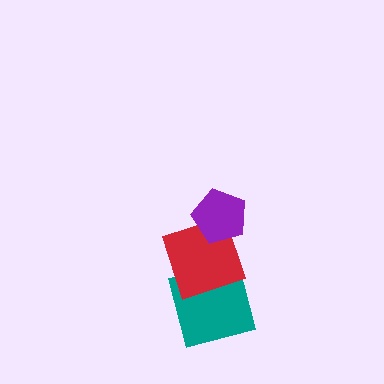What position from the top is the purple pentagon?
The purple pentagon is 1st from the top.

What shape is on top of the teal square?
The red square is on top of the teal square.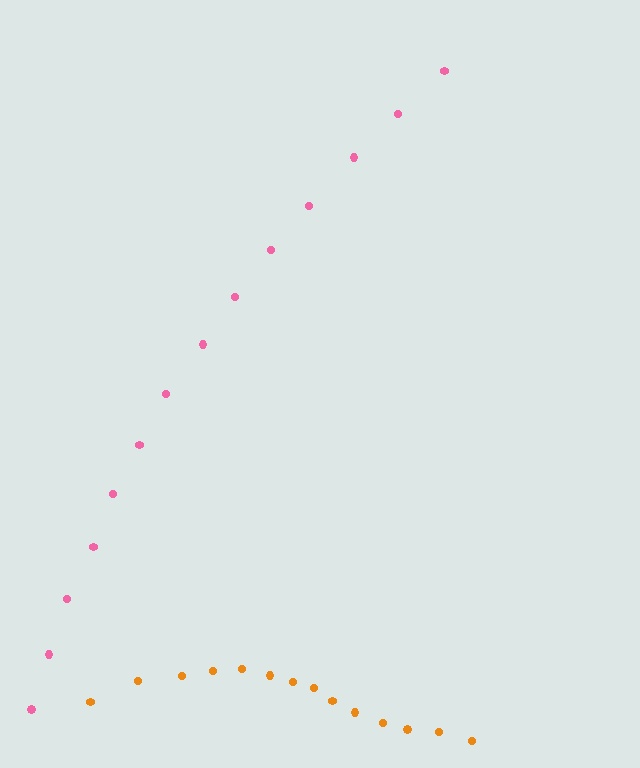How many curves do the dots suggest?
There are 2 distinct paths.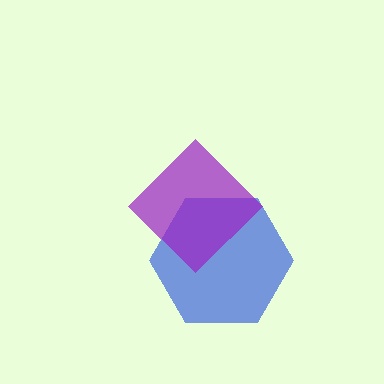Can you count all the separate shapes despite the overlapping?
Yes, there are 2 separate shapes.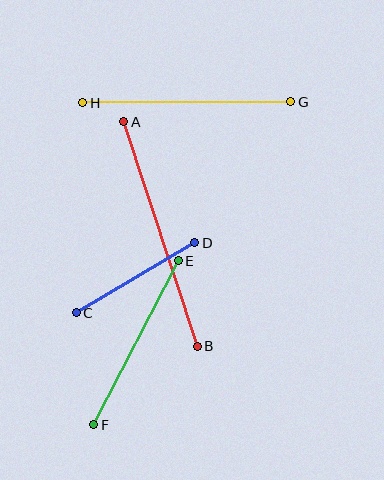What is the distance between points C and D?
The distance is approximately 138 pixels.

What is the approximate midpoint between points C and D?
The midpoint is at approximately (135, 278) pixels.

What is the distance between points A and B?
The distance is approximately 236 pixels.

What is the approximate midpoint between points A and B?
The midpoint is at approximately (160, 234) pixels.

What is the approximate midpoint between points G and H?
The midpoint is at approximately (187, 102) pixels.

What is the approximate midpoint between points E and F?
The midpoint is at approximately (136, 343) pixels.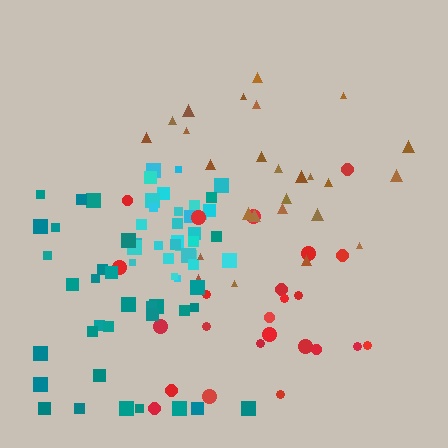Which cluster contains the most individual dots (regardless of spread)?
Teal (33).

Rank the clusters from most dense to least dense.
cyan, teal, red, brown.